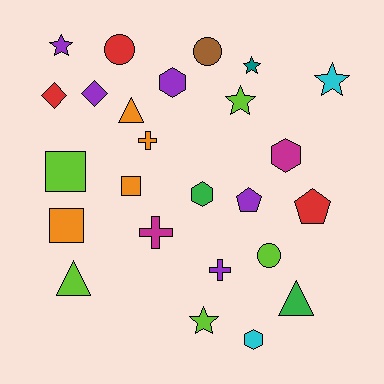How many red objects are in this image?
There are 3 red objects.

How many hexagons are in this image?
There are 4 hexagons.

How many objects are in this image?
There are 25 objects.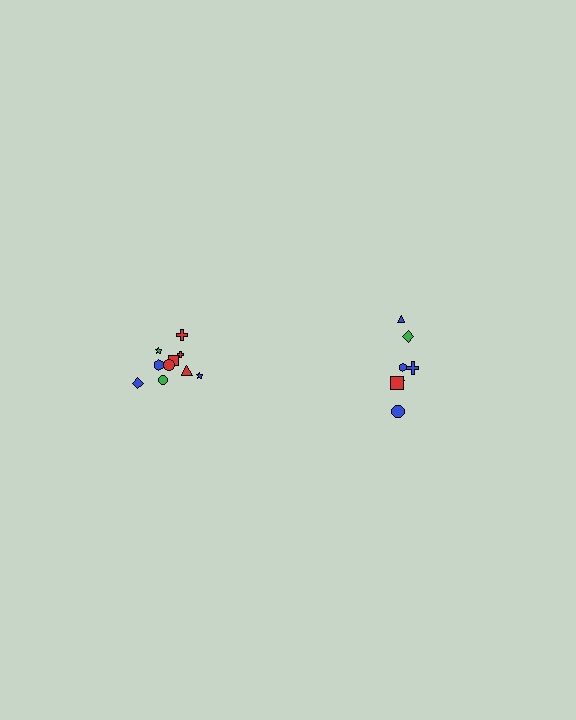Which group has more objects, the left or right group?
The left group.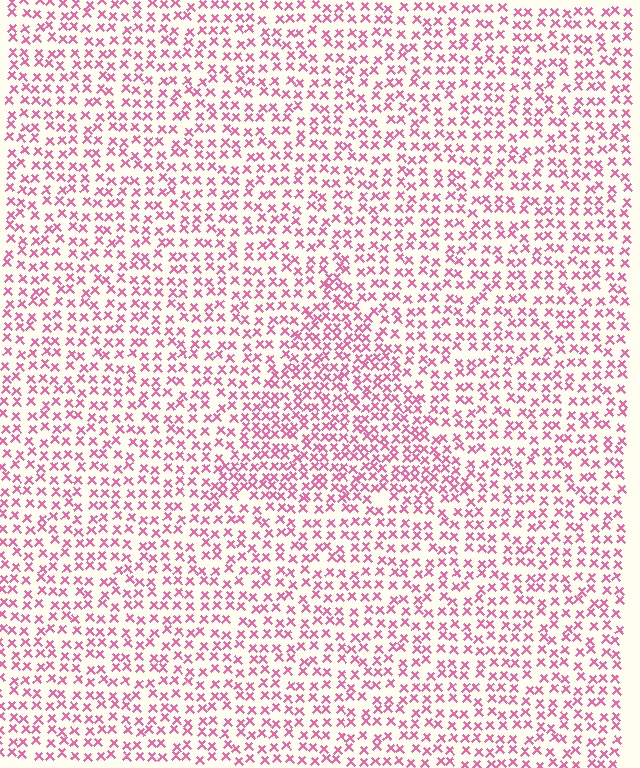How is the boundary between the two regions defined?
The boundary is defined by a change in element density (approximately 1.6x ratio). All elements are the same color, size, and shape.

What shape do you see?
I see a triangle.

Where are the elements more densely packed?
The elements are more densely packed inside the triangle boundary.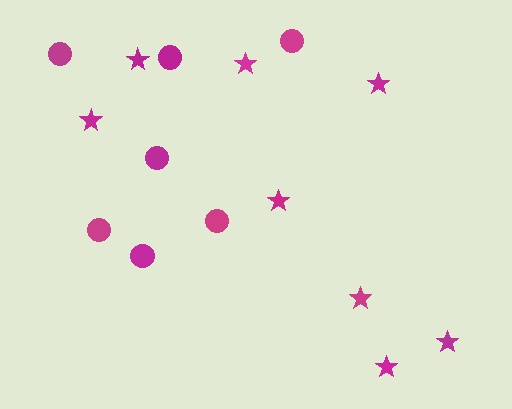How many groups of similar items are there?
There are 2 groups: one group of circles (7) and one group of stars (8).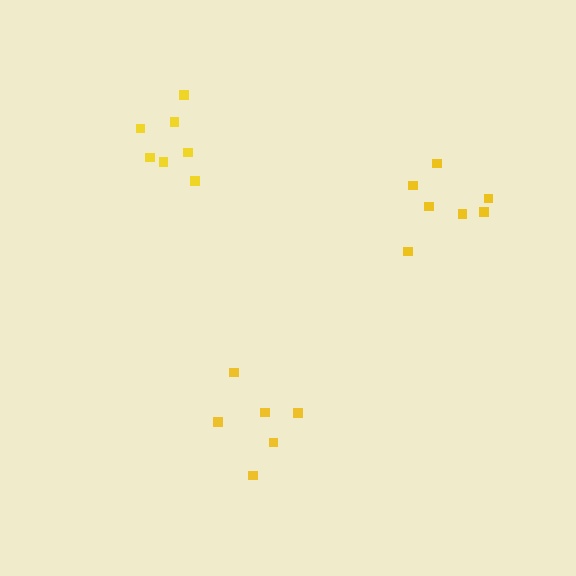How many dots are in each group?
Group 1: 7 dots, Group 2: 6 dots, Group 3: 7 dots (20 total).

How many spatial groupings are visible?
There are 3 spatial groupings.